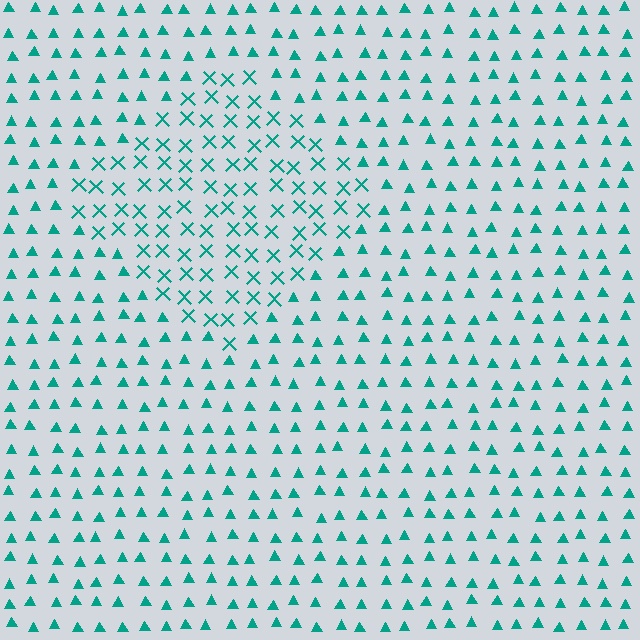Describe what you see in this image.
The image is filled with small teal elements arranged in a uniform grid. A diamond-shaped region contains X marks, while the surrounding area contains triangles. The boundary is defined purely by the change in element shape.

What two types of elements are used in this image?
The image uses X marks inside the diamond region and triangles outside it.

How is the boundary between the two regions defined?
The boundary is defined by a change in element shape: X marks inside vs. triangles outside. All elements share the same color and spacing.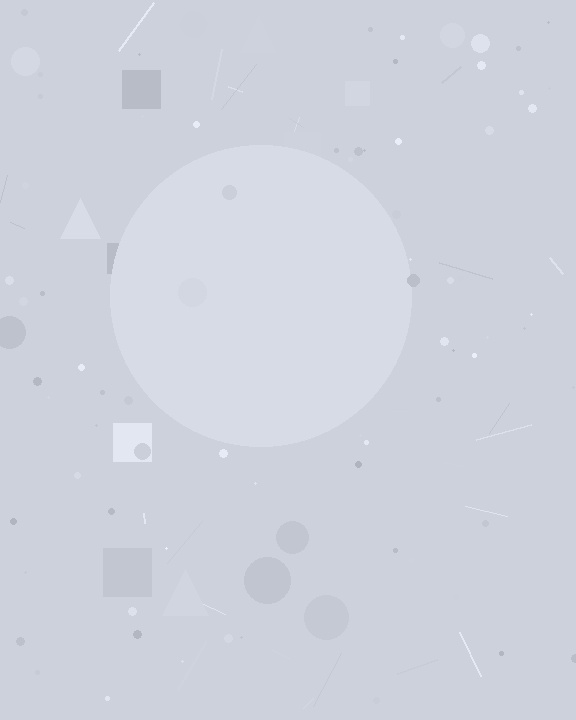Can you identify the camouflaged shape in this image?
The camouflaged shape is a circle.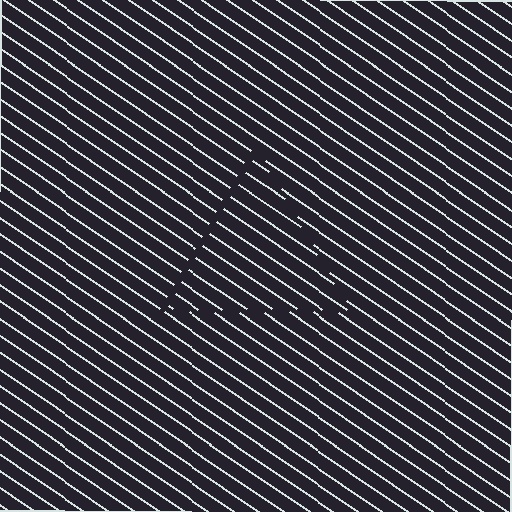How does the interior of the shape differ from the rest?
The interior of the shape contains the same grating, shifted by half a period — the contour is defined by the phase discontinuity where line-ends from the inner and outer gratings abut.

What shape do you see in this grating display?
An illusory triangle. The interior of the shape contains the same grating, shifted by half a period — the contour is defined by the phase discontinuity where line-ends from the inner and outer gratings abut.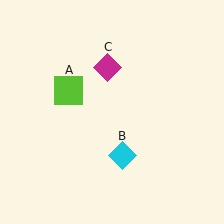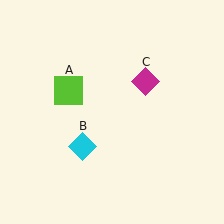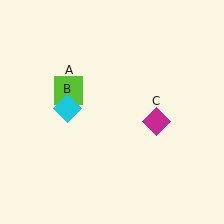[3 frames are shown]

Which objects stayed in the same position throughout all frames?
Lime square (object A) remained stationary.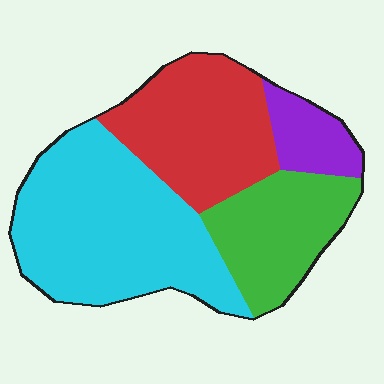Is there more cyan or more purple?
Cyan.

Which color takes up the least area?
Purple, at roughly 10%.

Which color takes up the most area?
Cyan, at roughly 40%.